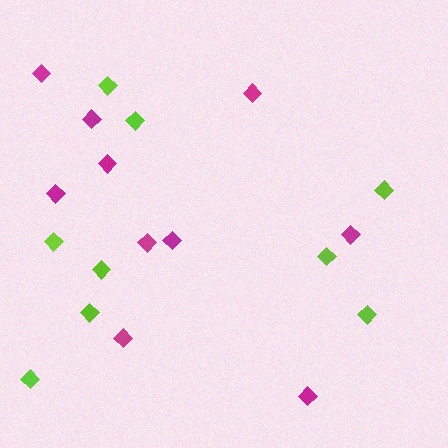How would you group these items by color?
There are 2 groups: one group of lime diamonds (9) and one group of magenta diamonds (10).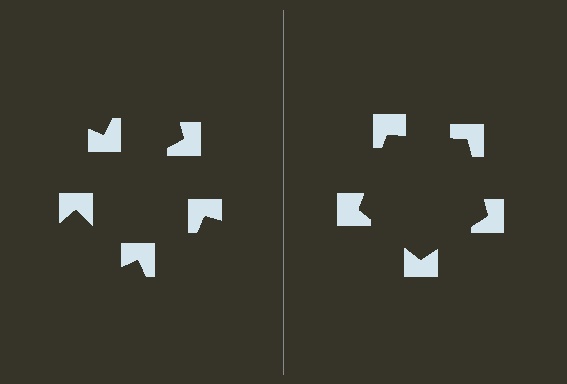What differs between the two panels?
The notched squares are positioned identically on both sides; only the wedge orientations differ. On the right they align to a pentagon; on the left they are misaligned.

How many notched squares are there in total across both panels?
10 — 5 on each side.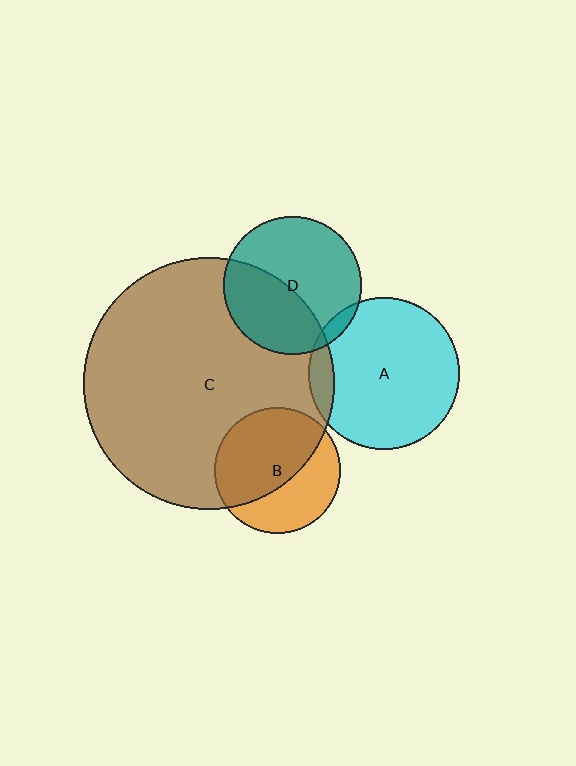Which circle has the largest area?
Circle C (brown).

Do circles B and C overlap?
Yes.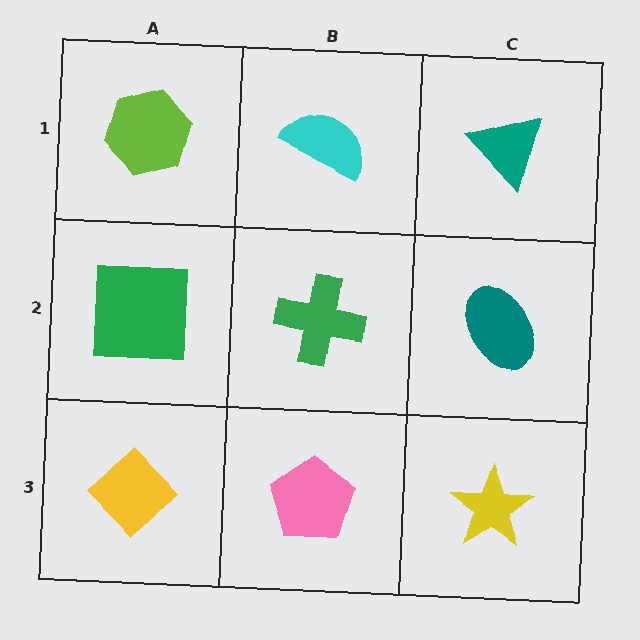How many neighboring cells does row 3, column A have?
2.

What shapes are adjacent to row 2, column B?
A cyan semicircle (row 1, column B), a pink pentagon (row 3, column B), a green square (row 2, column A), a teal ellipse (row 2, column C).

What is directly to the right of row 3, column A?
A pink pentagon.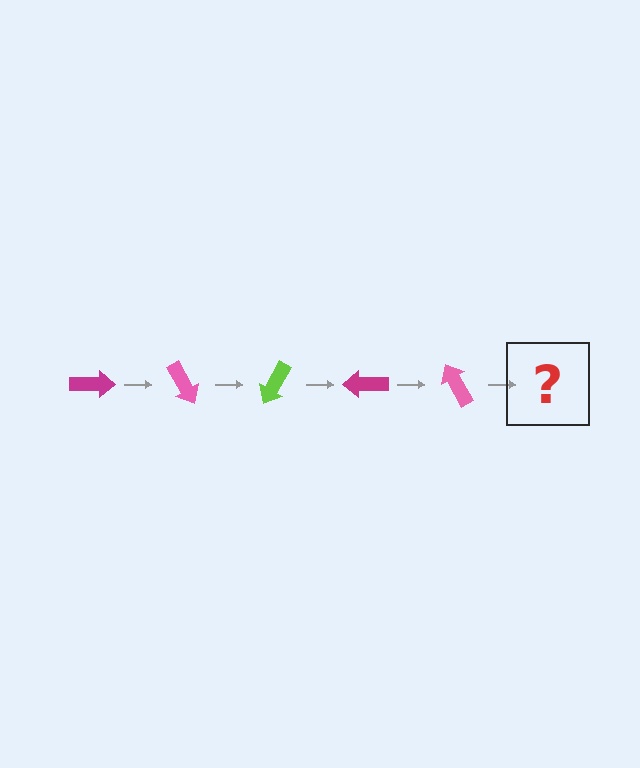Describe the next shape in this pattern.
It should be a lime arrow, rotated 300 degrees from the start.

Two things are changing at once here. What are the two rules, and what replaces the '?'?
The two rules are that it rotates 60 degrees each step and the color cycles through magenta, pink, and lime. The '?' should be a lime arrow, rotated 300 degrees from the start.